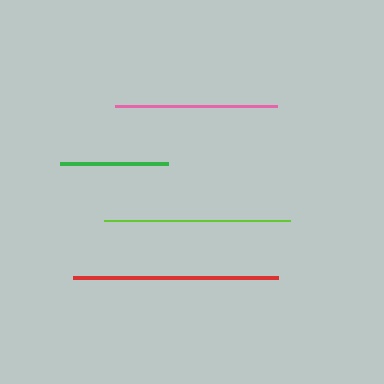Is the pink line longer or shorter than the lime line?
The lime line is longer than the pink line.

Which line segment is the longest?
The red line is the longest at approximately 205 pixels.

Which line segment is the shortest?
The green line is the shortest at approximately 108 pixels.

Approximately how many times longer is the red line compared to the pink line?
The red line is approximately 1.3 times the length of the pink line.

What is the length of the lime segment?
The lime segment is approximately 186 pixels long.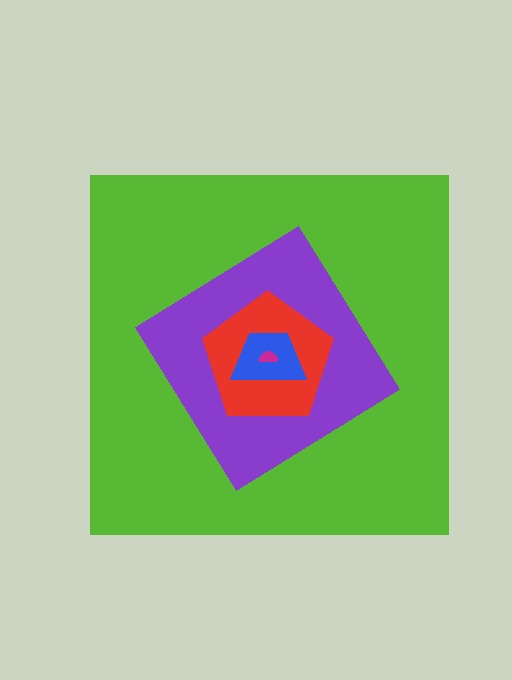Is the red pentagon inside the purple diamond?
Yes.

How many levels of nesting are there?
5.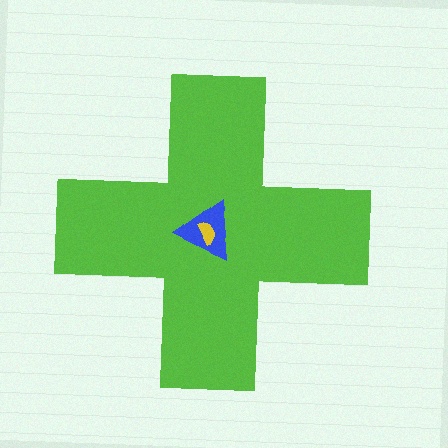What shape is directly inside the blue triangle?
The yellow semicircle.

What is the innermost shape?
The yellow semicircle.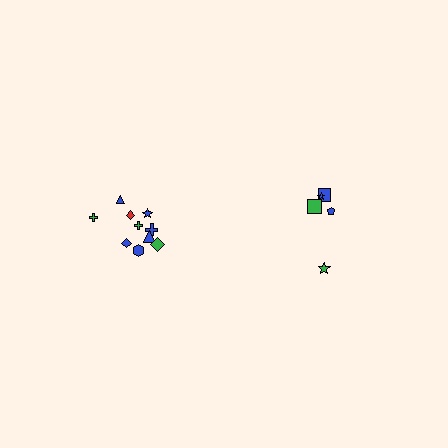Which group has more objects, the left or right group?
The left group.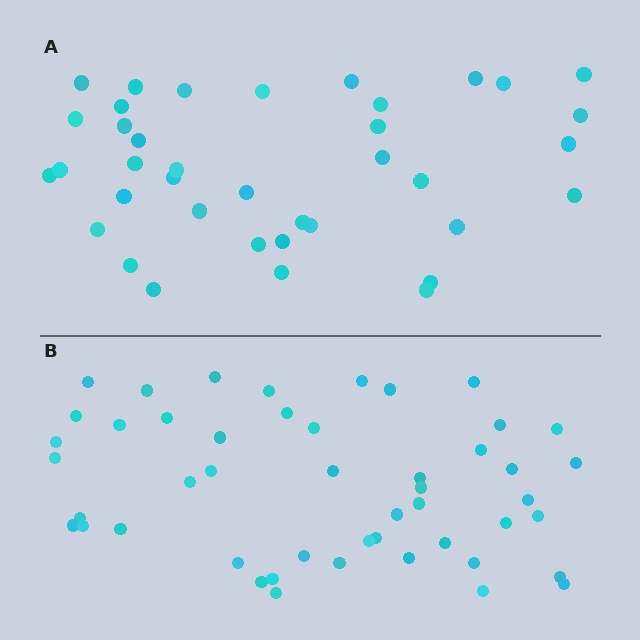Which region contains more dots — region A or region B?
Region B (the bottom region) has more dots.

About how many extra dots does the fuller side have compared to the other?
Region B has roughly 10 or so more dots than region A.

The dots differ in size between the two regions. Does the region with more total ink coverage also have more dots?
No. Region A has more total ink coverage because its dots are larger, but region B actually contains more individual dots. Total area can be misleading — the number of items is what matters here.